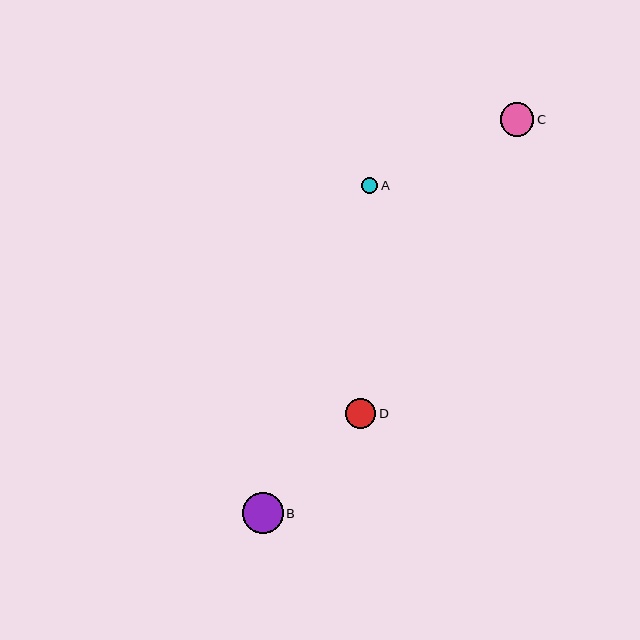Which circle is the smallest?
Circle A is the smallest with a size of approximately 16 pixels.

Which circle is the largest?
Circle B is the largest with a size of approximately 41 pixels.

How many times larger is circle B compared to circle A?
Circle B is approximately 2.6 times the size of circle A.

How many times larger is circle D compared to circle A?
Circle D is approximately 1.9 times the size of circle A.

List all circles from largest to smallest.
From largest to smallest: B, C, D, A.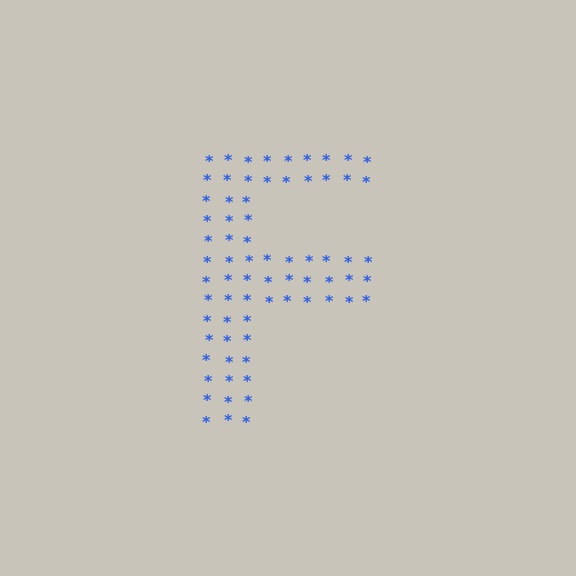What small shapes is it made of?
It is made of small asterisks.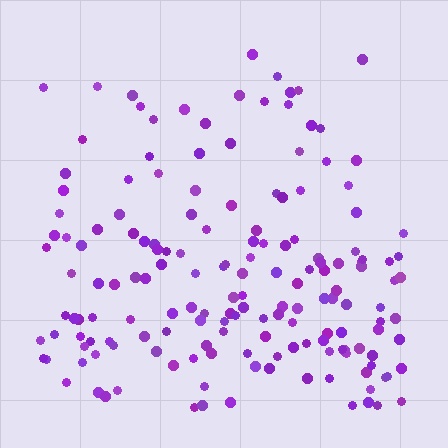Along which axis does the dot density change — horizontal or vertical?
Vertical.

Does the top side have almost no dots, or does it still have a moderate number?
Still a moderate number, just noticeably fewer than the bottom.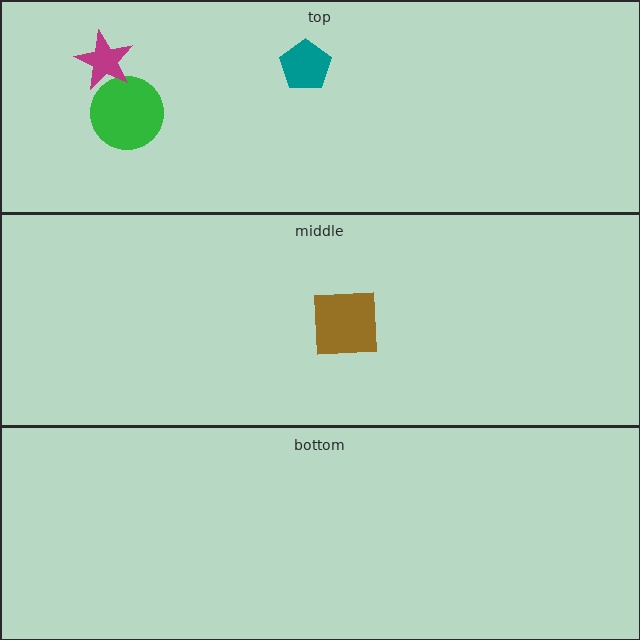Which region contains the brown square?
The middle region.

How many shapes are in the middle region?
1.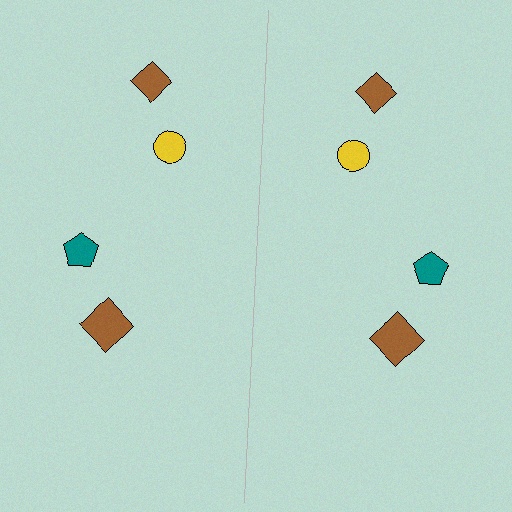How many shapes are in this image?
There are 8 shapes in this image.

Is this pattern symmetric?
Yes, this pattern has bilateral (reflection) symmetry.